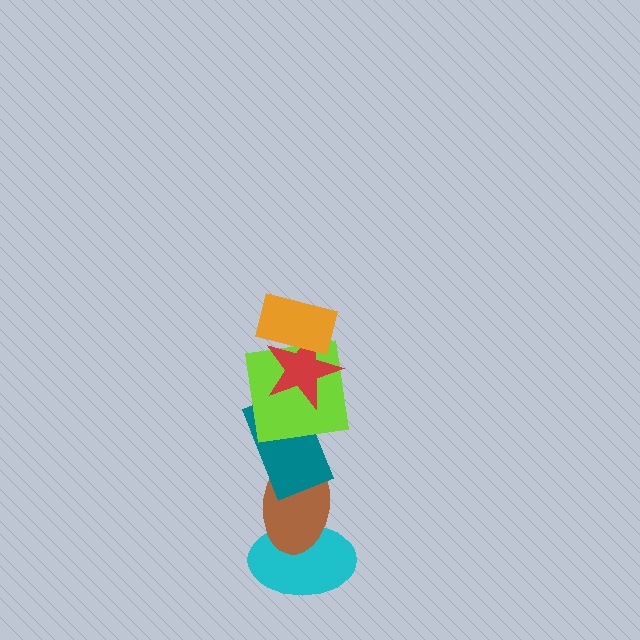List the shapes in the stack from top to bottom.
From top to bottom: the orange rectangle, the red star, the lime square, the teal rectangle, the brown ellipse, the cyan ellipse.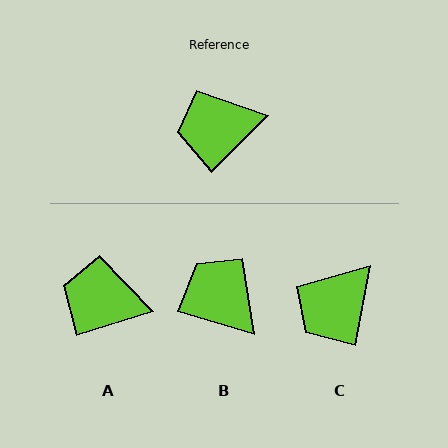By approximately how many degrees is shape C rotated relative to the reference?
Approximately 35 degrees counter-clockwise.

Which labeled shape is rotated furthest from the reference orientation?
B, about 62 degrees away.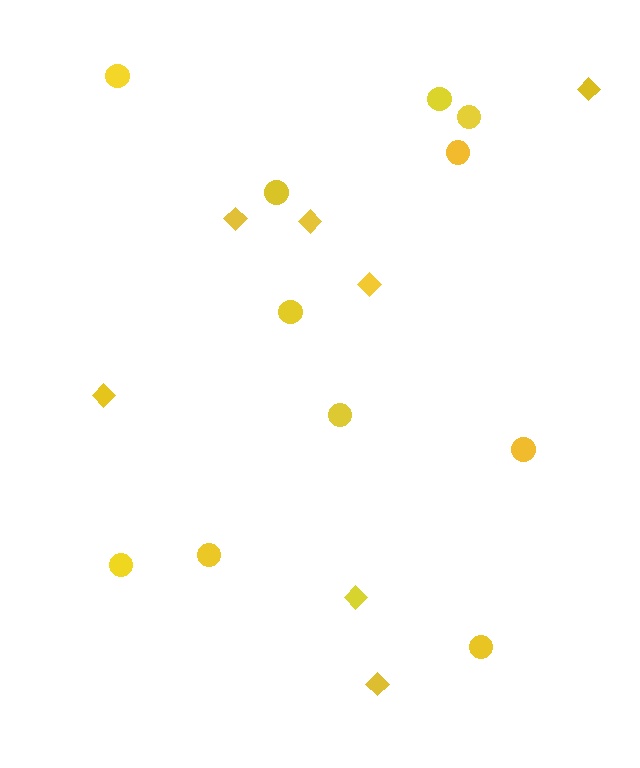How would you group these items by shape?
There are 2 groups: one group of circles (11) and one group of diamonds (7).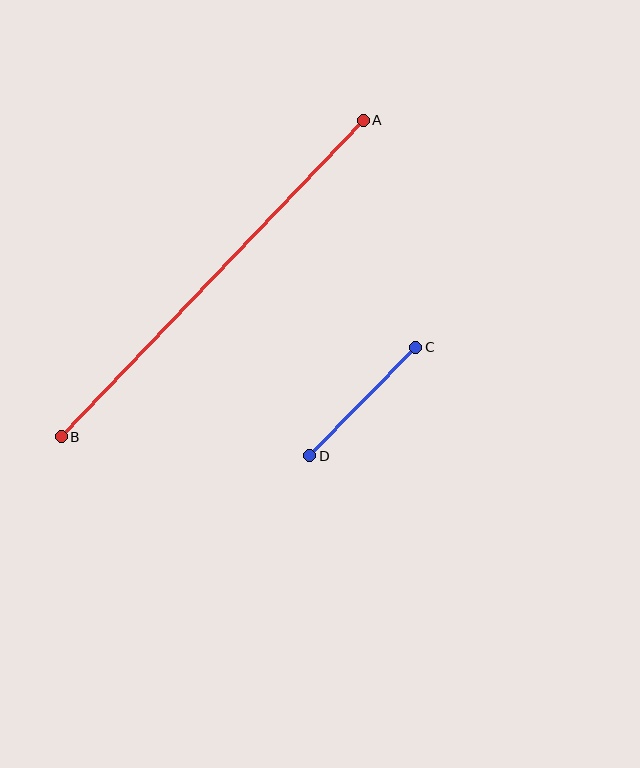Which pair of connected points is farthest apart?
Points A and B are farthest apart.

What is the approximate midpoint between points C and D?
The midpoint is at approximately (363, 401) pixels.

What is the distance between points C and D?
The distance is approximately 152 pixels.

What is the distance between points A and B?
The distance is approximately 437 pixels.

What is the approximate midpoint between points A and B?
The midpoint is at approximately (212, 278) pixels.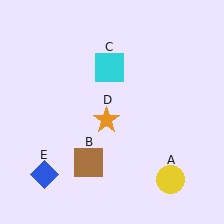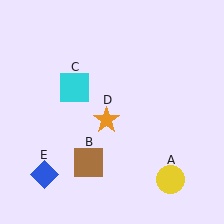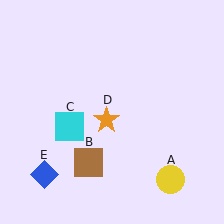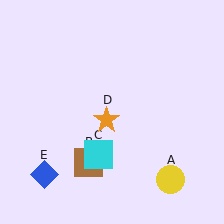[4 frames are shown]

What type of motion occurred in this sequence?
The cyan square (object C) rotated counterclockwise around the center of the scene.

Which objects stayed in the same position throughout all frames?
Yellow circle (object A) and brown square (object B) and orange star (object D) and blue diamond (object E) remained stationary.